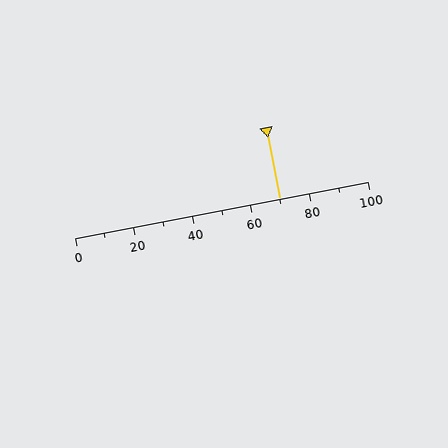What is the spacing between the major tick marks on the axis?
The major ticks are spaced 20 apart.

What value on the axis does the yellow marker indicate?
The marker indicates approximately 70.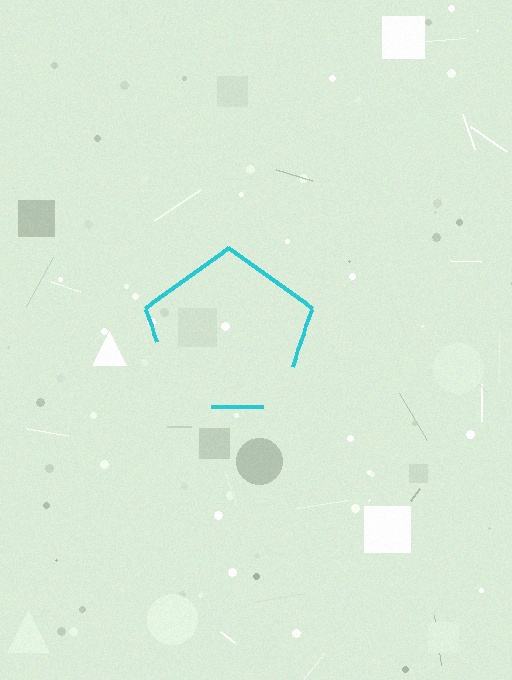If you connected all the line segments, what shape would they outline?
They would outline a pentagon.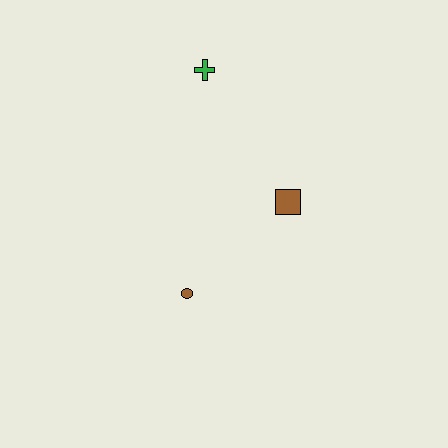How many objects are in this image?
There are 3 objects.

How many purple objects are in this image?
There are no purple objects.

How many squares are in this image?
There is 1 square.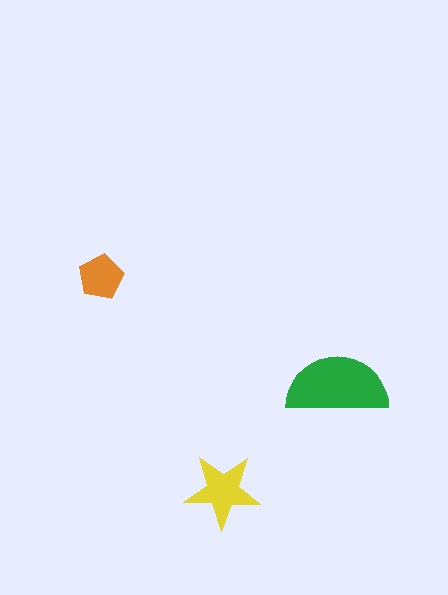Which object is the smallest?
The orange pentagon.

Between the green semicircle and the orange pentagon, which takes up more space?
The green semicircle.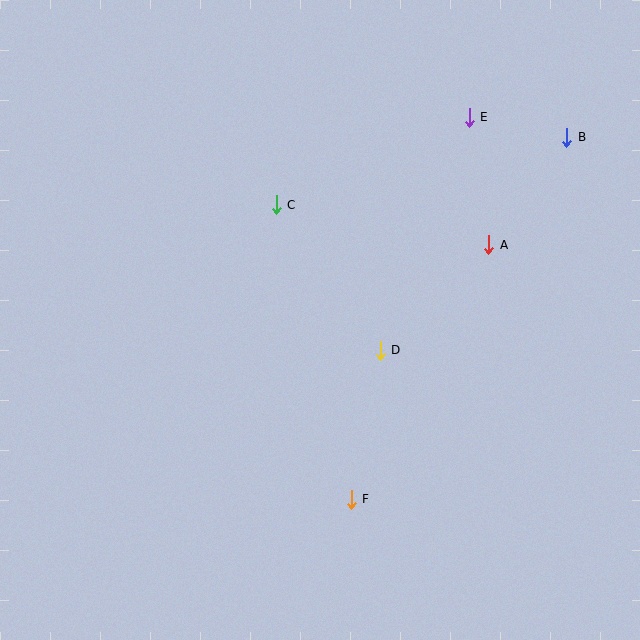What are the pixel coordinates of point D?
Point D is at (380, 350).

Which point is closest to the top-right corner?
Point B is closest to the top-right corner.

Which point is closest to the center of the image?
Point D at (380, 350) is closest to the center.